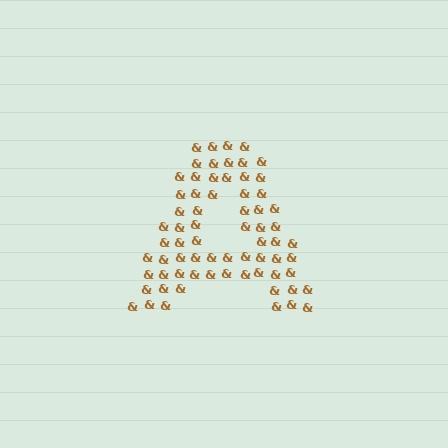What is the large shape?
The large shape is the letter A.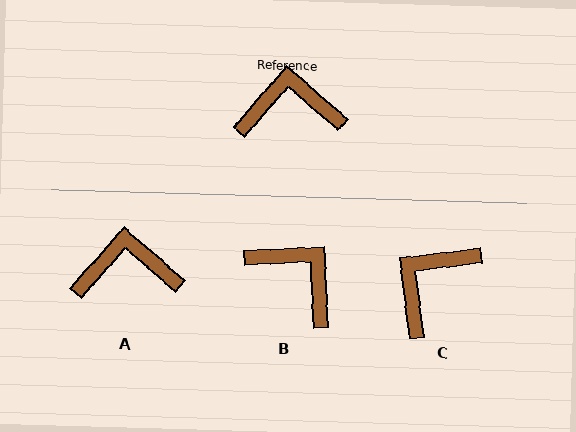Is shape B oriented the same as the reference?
No, it is off by about 46 degrees.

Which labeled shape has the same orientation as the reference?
A.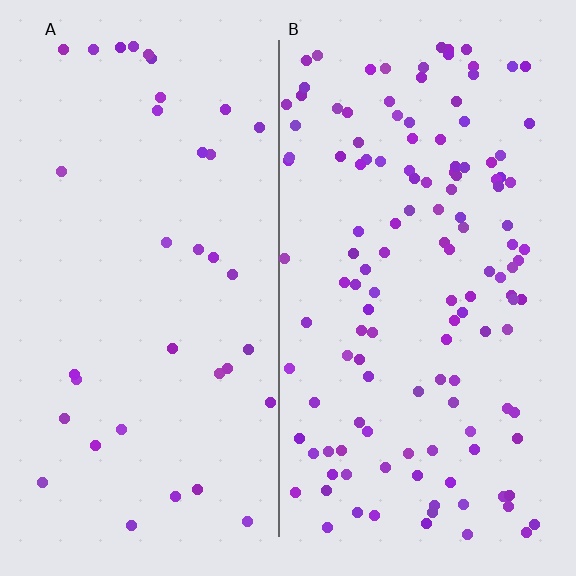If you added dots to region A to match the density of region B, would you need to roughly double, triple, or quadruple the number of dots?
Approximately quadruple.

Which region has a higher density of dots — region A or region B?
B (the right).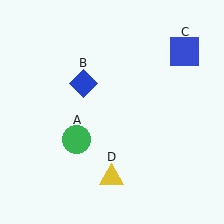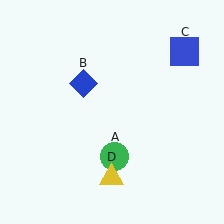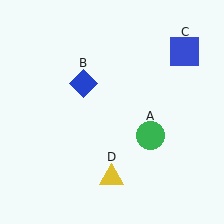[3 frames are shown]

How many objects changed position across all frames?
1 object changed position: green circle (object A).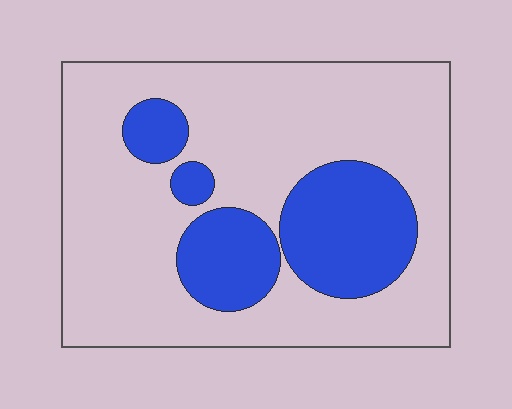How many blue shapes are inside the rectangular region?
4.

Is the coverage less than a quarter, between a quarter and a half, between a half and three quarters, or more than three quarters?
Between a quarter and a half.